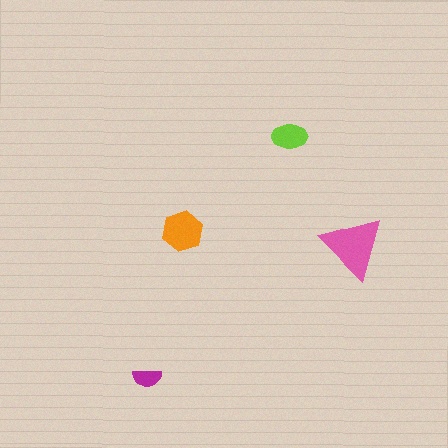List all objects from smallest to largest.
The magenta semicircle, the lime ellipse, the orange hexagon, the pink triangle.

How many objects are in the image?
There are 4 objects in the image.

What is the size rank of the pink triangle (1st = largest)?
1st.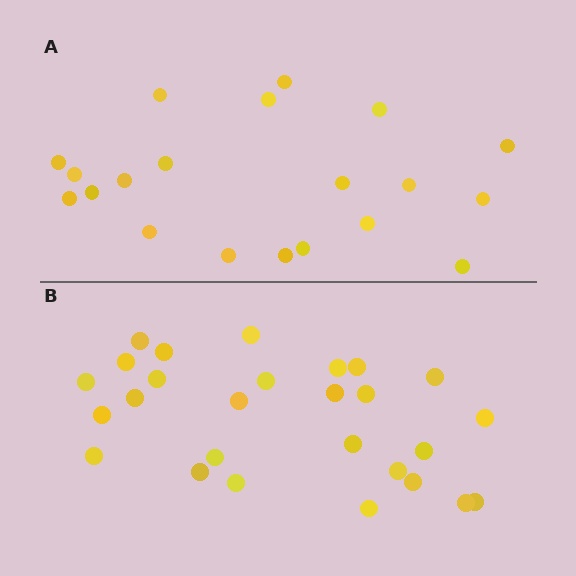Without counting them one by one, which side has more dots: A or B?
Region B (the bottom region) has more dots.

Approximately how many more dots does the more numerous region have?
Region B has roughly 8 or so more dots than region A.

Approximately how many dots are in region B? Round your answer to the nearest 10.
About 30 dots. (The exact count is 27, which rounds to 30.)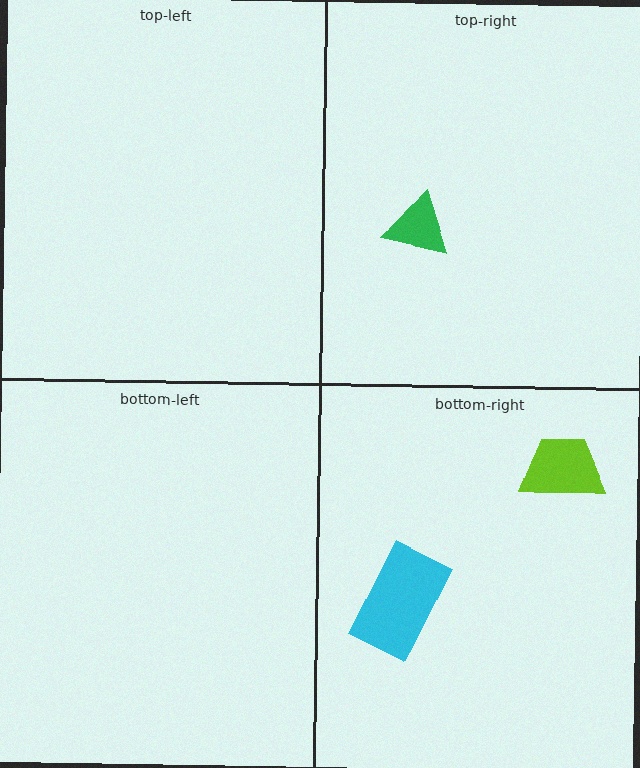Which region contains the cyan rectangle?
The bottom-right region.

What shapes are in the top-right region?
The green triangle.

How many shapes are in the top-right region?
1.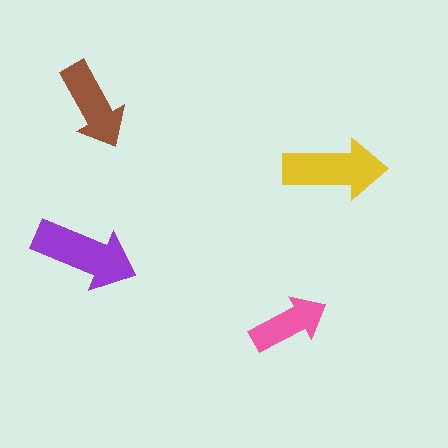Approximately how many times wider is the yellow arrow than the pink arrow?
About 1.5 times wider.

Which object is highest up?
The brown arrow is topmost.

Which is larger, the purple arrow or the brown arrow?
The purple one.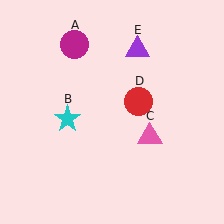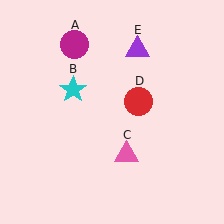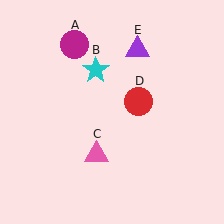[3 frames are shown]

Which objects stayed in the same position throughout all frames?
Magenta circle (object A) and red circle (object D) and purple triangle (object E) remained stationary.